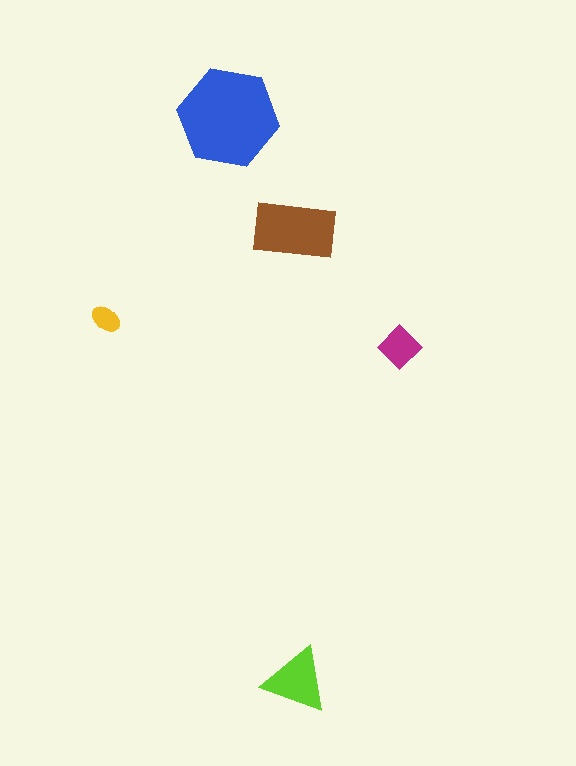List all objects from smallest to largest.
The yellow ellipse, the magenta diamond, the lime triangle, the brown rectangle, the blue hexagon.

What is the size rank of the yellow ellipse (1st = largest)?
5th.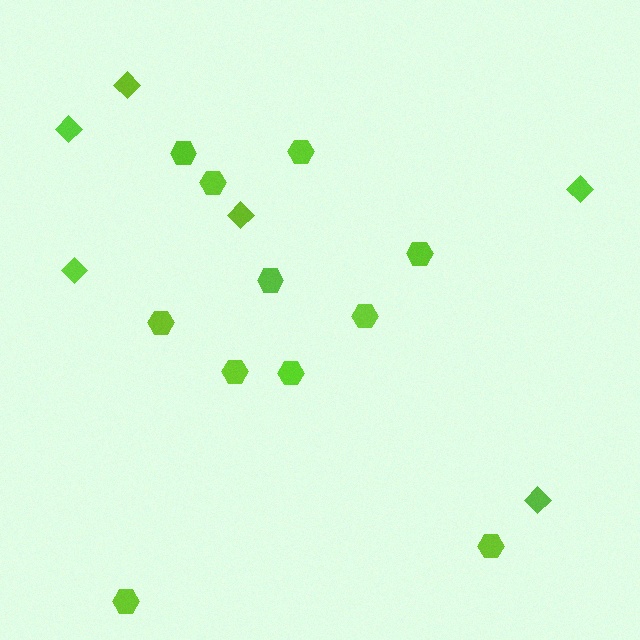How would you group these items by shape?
There are 2 groups: one group of diamonds (6) and one group of hexagons (11).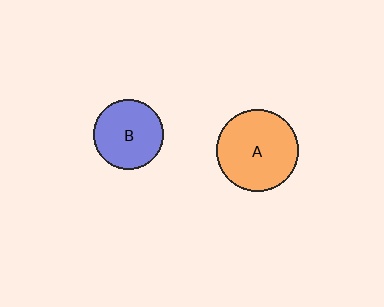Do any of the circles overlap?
No, none of the circles overlap.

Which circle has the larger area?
Circle A (orange).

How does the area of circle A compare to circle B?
Approximately 1.4 times.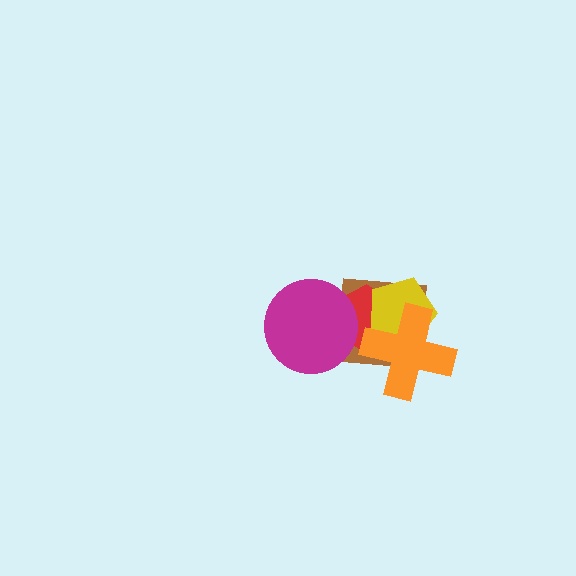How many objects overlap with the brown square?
4 objects overlap with the brown square.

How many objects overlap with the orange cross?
3 objects overlap with the orange cross.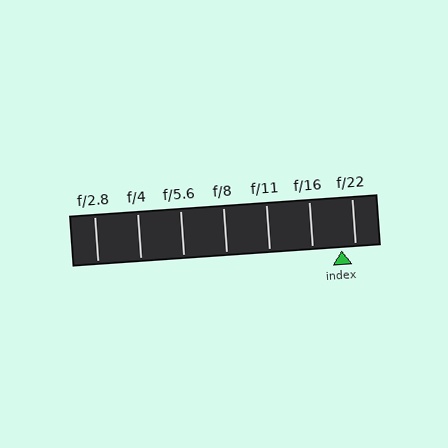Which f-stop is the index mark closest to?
The index mark is closest to f/22.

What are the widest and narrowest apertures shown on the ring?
The widest aperture shown is f/2.8 and the narrowest is f/22.